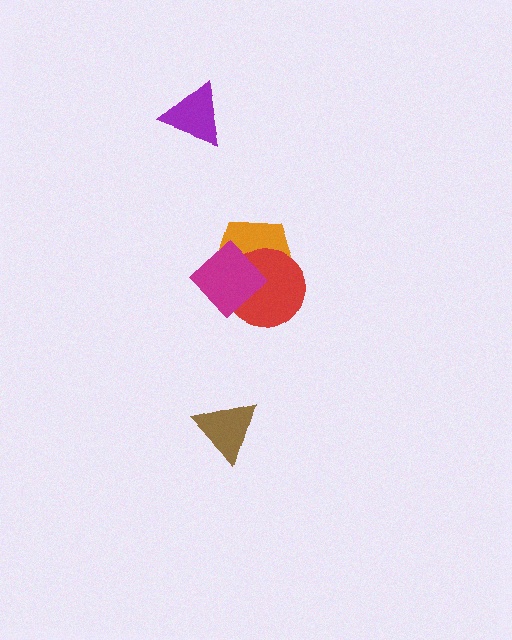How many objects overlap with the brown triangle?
0 objects overlap with the brown triangle.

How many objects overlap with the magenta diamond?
2 objects overlap with the magenta diamond.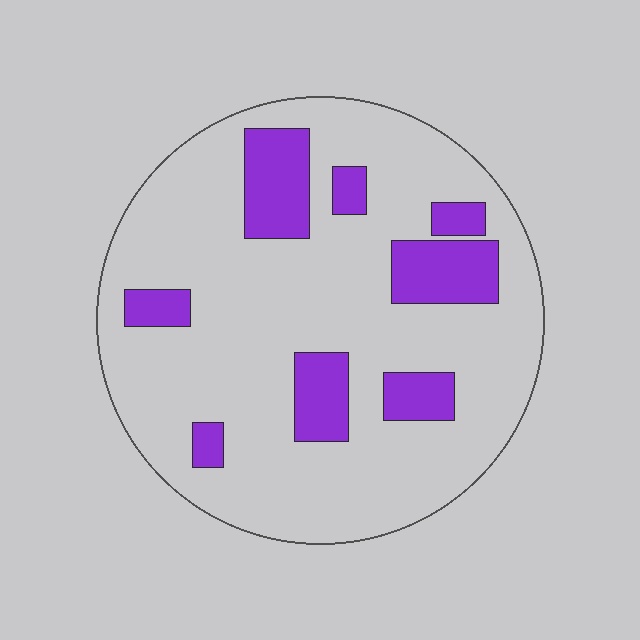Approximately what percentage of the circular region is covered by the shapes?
Approximately 20%.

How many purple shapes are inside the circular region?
8.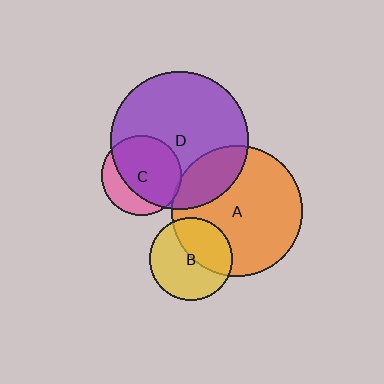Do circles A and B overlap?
Yes.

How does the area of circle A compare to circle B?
Approximately 2.5 times.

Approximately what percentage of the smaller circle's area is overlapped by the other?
Approximately 40%.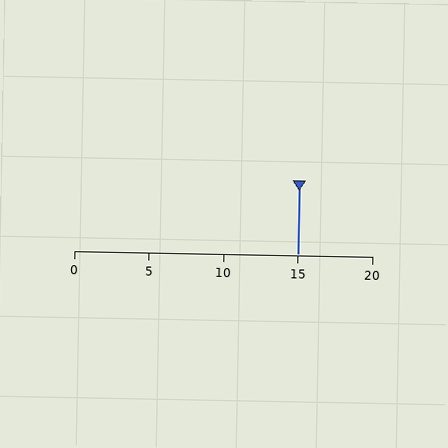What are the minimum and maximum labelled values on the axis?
The axis runs from 0 to 20.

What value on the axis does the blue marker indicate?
The marker indicates approximately 15.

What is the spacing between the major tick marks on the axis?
The major ticks are spaced 5 apart.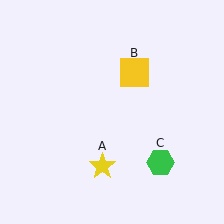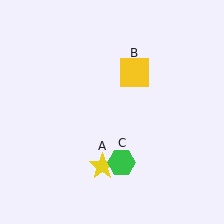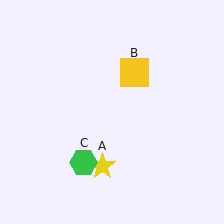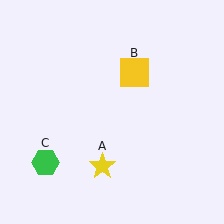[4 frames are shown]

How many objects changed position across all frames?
1 object changed position: green hexagon (object C).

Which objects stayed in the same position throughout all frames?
Yellow star (object A) and yellow square (object B) remained stationary.